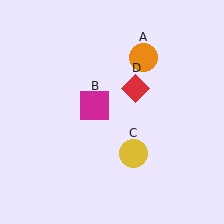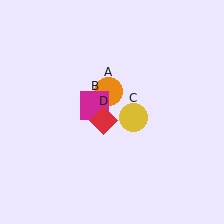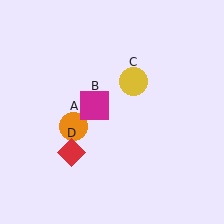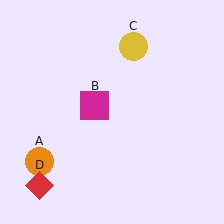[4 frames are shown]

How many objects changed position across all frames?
3 objects changed position: orange circle (object A), yellow circle (object C), red diamond (object D).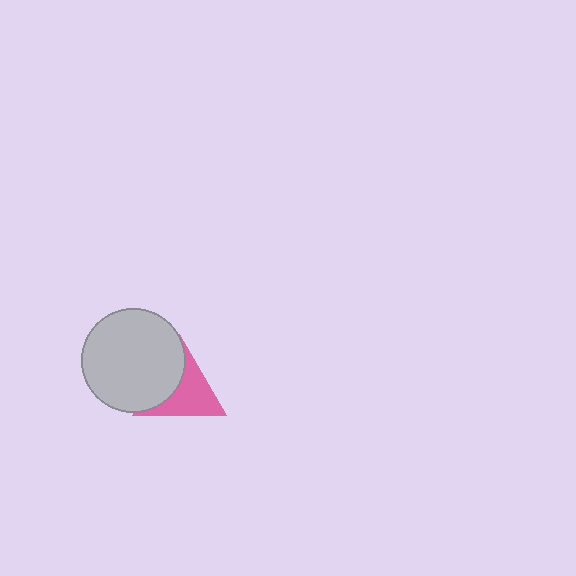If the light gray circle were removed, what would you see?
You would see the complete pink triangle.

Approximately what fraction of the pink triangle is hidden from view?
Roughly 44% of the pink triangle is hidden behind the light gray circle.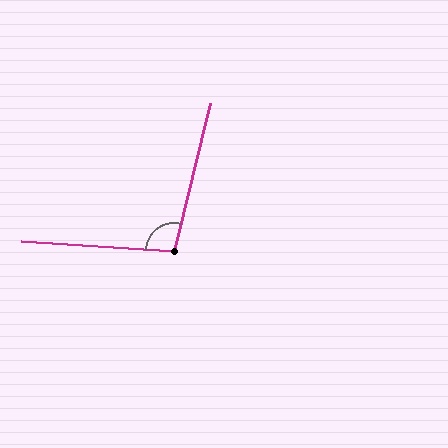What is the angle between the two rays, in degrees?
Approximately 100 degrees.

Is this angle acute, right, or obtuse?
It is obtuse.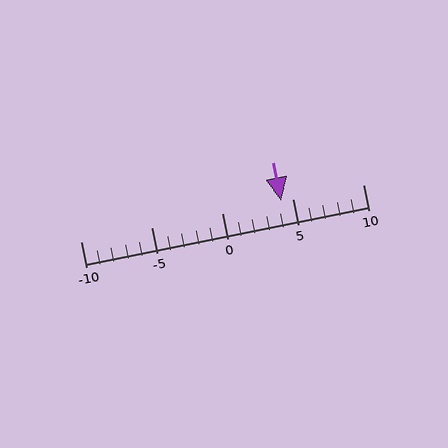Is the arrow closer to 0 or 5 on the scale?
The arrow is closer to 5.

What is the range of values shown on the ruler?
The ruler shows values from -10 to 10.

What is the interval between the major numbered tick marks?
The major tick marks are spaced 5 units apart.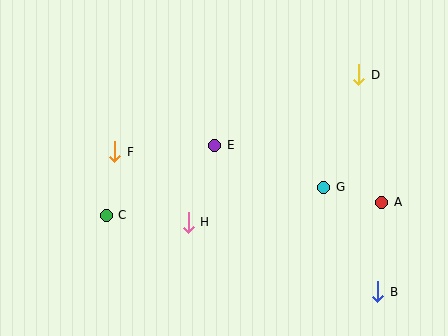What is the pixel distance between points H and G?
The distance between H and G is 140 pixels.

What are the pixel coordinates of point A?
Point A is at (382, 202).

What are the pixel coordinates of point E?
Point E is at (215, 145).